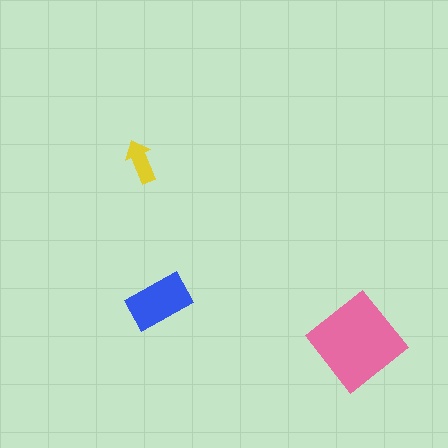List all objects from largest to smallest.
The pink diamond, the blue rectangle, the yellow arrow.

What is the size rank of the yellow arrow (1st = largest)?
3rd.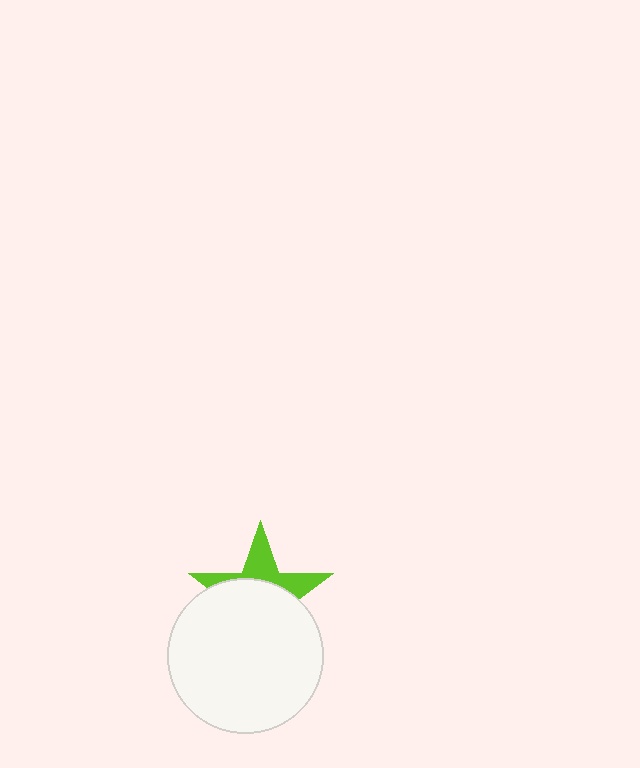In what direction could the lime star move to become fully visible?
The lime star could move up. That would shift it out from behind the white circle entirely.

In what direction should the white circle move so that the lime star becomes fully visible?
The white circle should move down. That is the shortest direction to clear the overlap and leave the lime star fully visible.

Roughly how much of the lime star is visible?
A small part of it is visible (roughly 36%).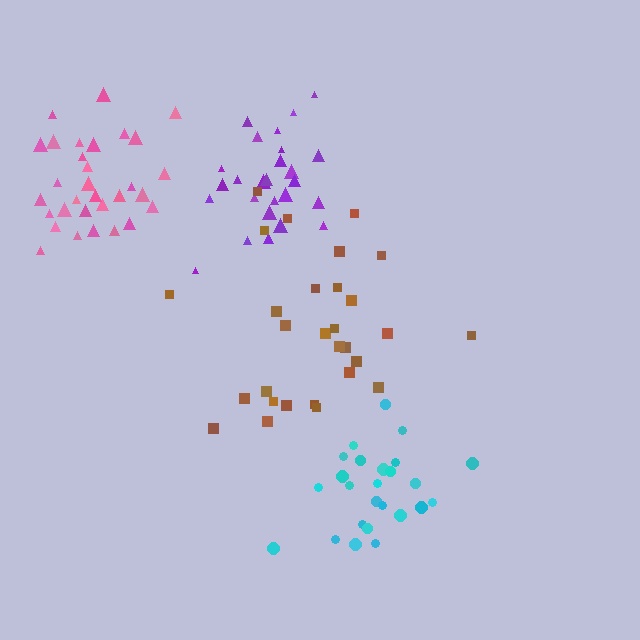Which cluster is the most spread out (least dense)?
Brown.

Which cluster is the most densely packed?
Cyan.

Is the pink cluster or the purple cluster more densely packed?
Pink.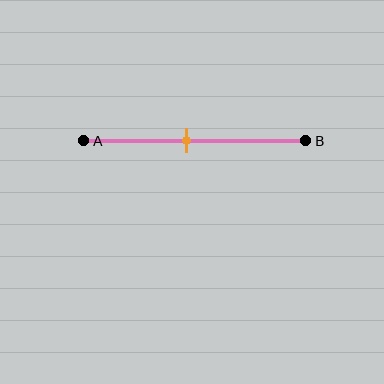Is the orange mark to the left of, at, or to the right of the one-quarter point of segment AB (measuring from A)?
The orange mark is to the right of the one-quarter point of segment AB.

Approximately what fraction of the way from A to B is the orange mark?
The orange mark is approximately 45% of the way from A to B.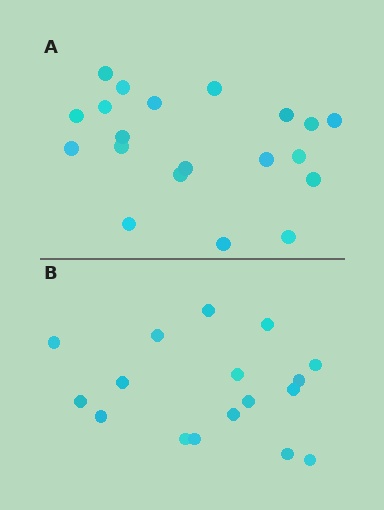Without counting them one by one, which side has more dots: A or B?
Region A (the top region) has more dots.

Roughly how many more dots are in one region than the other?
Region A has just a few more — roughly 2 or 3 more dots than region B.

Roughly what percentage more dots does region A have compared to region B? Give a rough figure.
About 20% more.